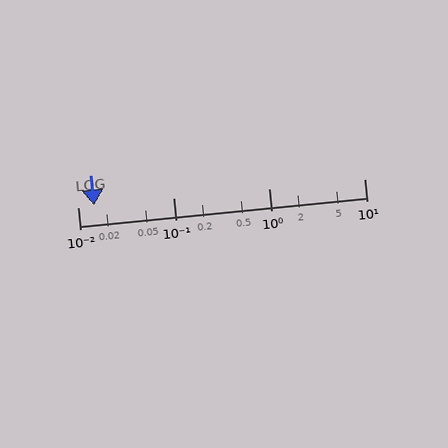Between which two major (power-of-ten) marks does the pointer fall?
The pointer is between 0.01 and 0.1.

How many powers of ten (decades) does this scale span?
The scale spans 3 decades, from 0.01 to 10.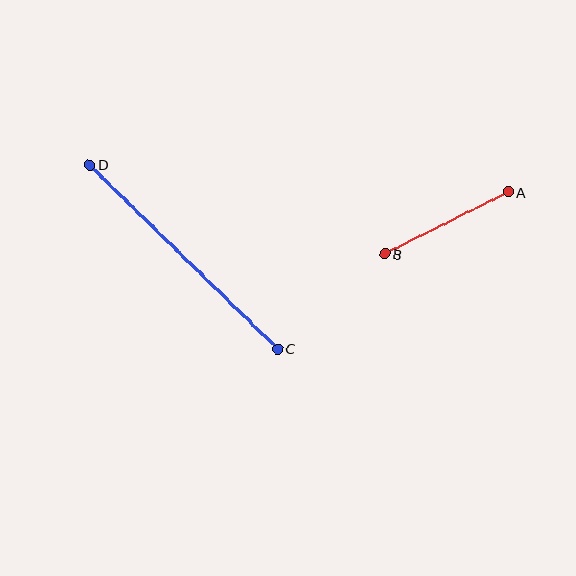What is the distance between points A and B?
The distance is approximately 138 pixels.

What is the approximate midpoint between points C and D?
The midpoint is at approximately (184, 257) pixels.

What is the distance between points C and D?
The distance is approximately 263 pixels.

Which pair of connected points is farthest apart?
Points C and D are farthest apart.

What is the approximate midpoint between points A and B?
The midpoint is at approximately (446, 223) pixels.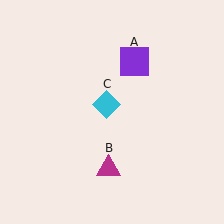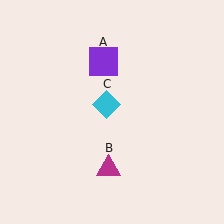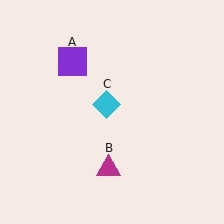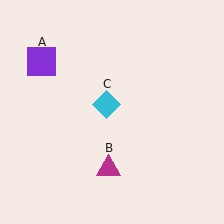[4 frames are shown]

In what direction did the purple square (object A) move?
The purple square (object A) moved left.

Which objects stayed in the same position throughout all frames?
Magenta triangle (object B) and cyan diamond (object C) remained stationary.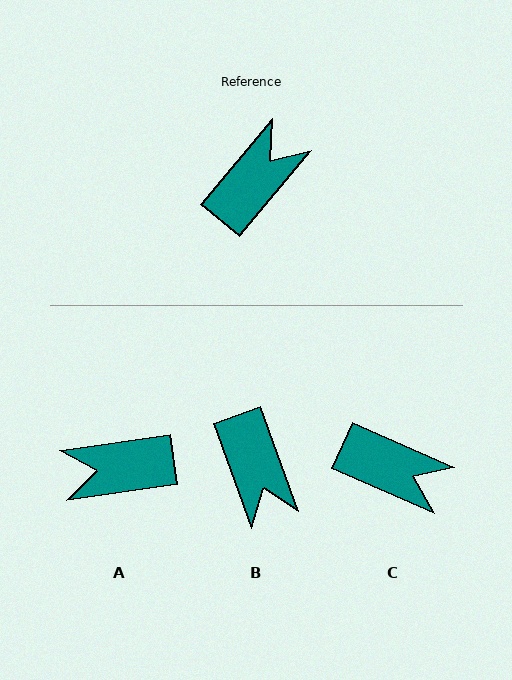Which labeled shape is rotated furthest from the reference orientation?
A, about 138 degrees away.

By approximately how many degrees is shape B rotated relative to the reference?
Approximately 121 degrees clockwise.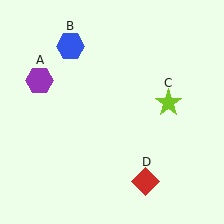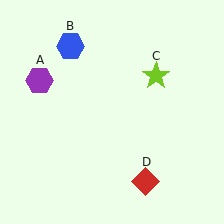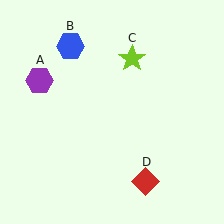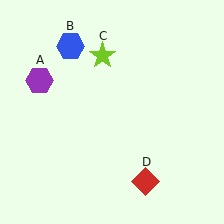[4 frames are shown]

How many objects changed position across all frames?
1 object changed position: lime star (object C).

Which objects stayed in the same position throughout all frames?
Purple hexagon (object A) and blue hexagon (object B) and red diamond (object D) remained stationary.